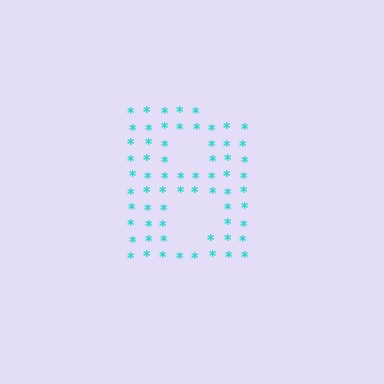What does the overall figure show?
The overall figure shows the letter B.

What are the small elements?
The small elements are asterisks.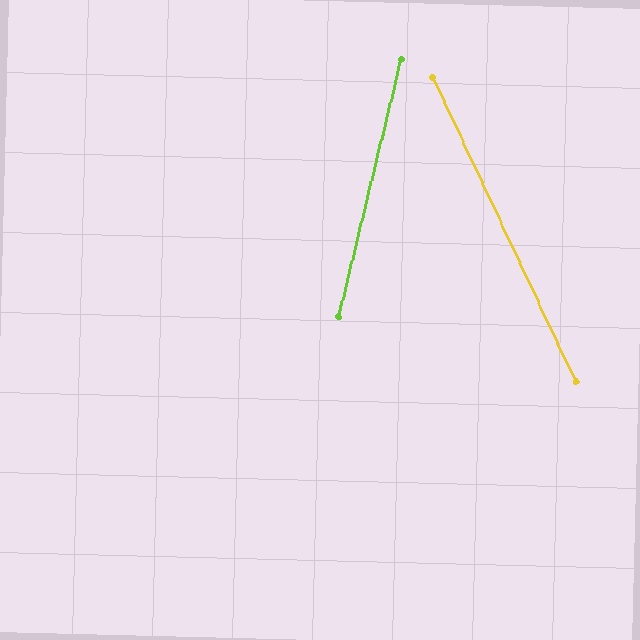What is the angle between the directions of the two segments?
Approximately 39 degrees.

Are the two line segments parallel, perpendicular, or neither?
Neither parallel nor perpendicular — they differ by about 39°.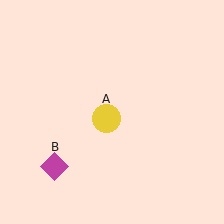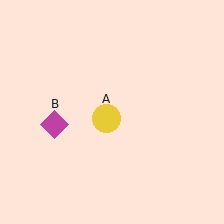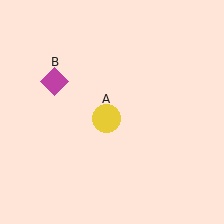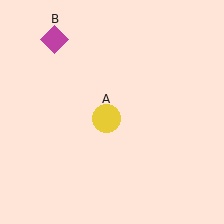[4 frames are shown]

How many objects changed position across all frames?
1 object changed position: magenta diamond (object B).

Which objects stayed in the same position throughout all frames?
Yellow circle (object A) remained stationary.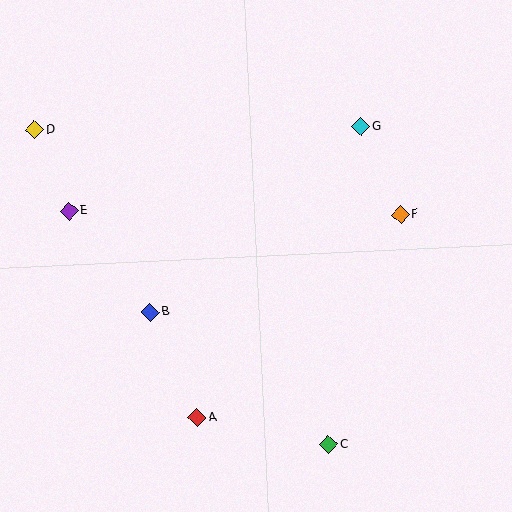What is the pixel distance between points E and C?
The distance between E and C is 350 pixels.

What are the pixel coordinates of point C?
Point C is at (329, 445).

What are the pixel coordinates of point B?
Point B is at (150, 312).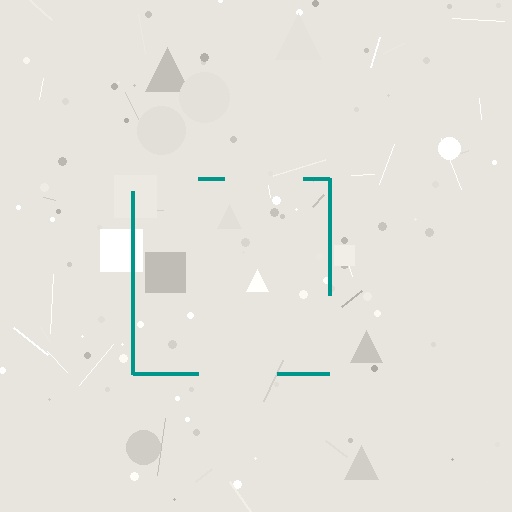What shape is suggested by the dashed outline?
The dashed outline suggests a square.